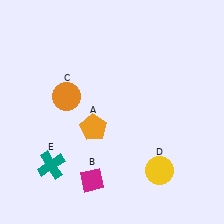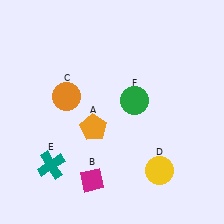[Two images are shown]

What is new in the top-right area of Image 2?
A green circle (F) was added in the top-right area of Image 2.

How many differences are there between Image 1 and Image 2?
There is 1 difference between the two images.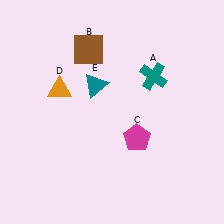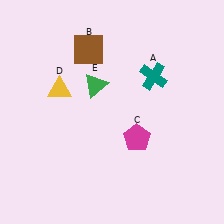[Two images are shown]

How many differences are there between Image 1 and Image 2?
There are 2 differences between the two images.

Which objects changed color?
D changed from orange to yellow. E changed from teal to green.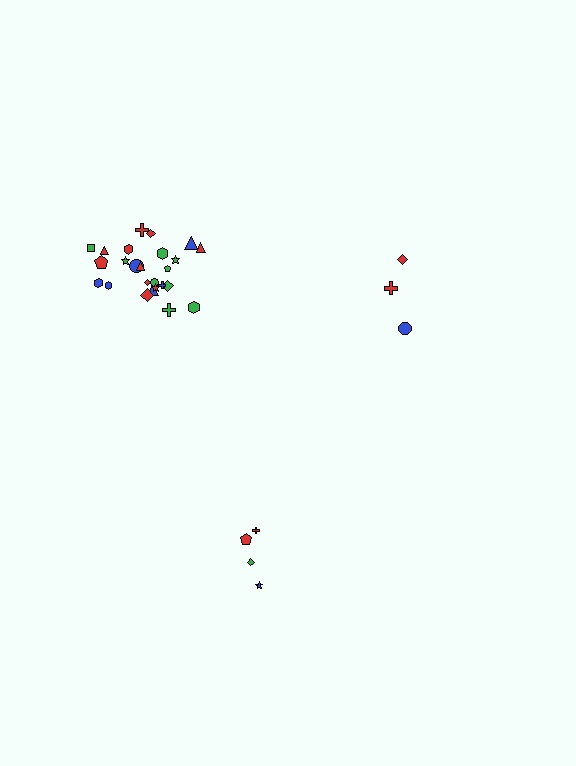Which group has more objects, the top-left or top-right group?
The top-left group.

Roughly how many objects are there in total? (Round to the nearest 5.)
Roughly 30 objects in total.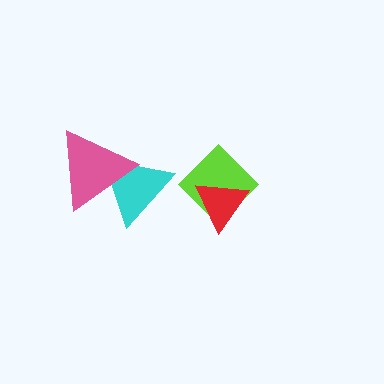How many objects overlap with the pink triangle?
1 object overlaps with the pink triangle.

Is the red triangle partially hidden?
No, no other shape covers it.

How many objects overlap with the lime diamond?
1 object overlaps with the lime diamond.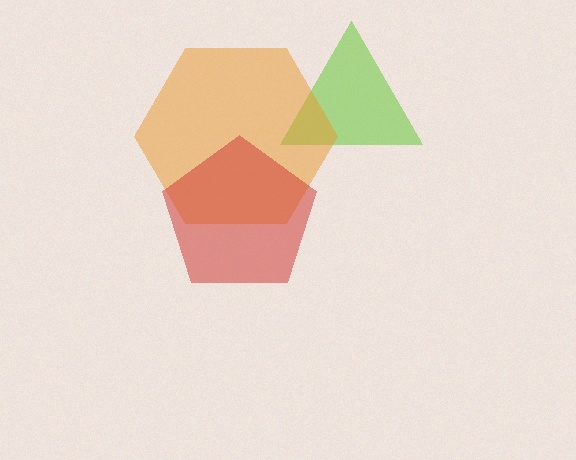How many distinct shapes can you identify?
There are 3 distinct shapes: a lime triangle, an orange hexagon, a red pentagon.